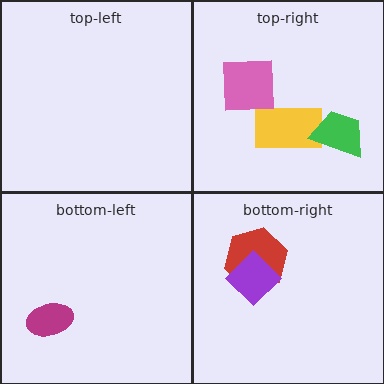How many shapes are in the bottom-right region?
2.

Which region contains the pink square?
The top-right region.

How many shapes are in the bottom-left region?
1.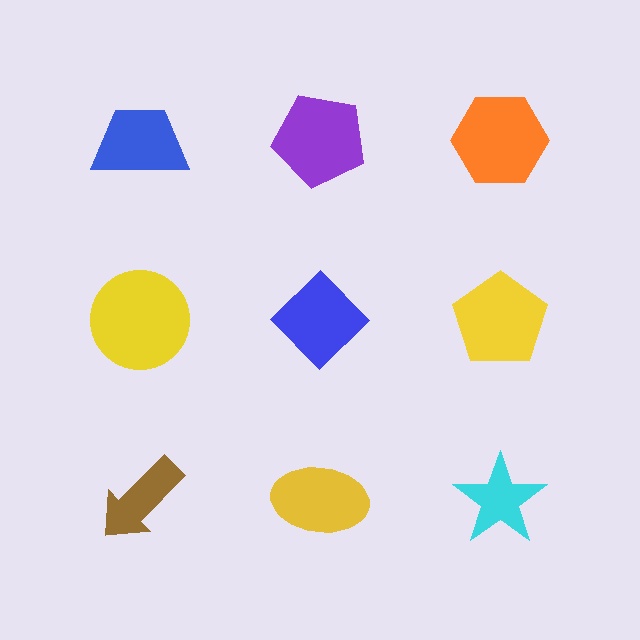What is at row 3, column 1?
A brown arrow.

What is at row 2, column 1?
A yellow circle.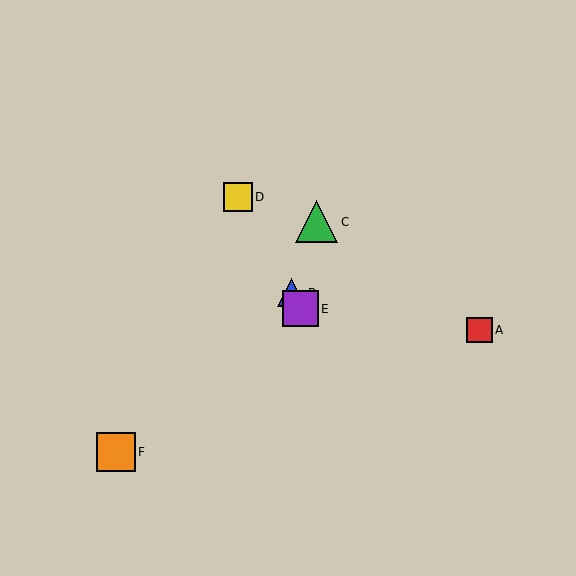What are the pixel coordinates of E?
Object E is at (300, 309).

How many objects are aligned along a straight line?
3 objects (B, D, E) are aligned along a straight line.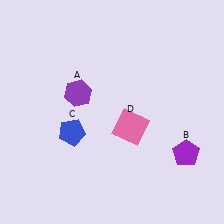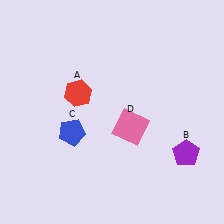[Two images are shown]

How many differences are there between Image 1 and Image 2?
There is 1 difference between the two images.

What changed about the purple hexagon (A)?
In Image 1, A is purple. In Image 2, it changed to red.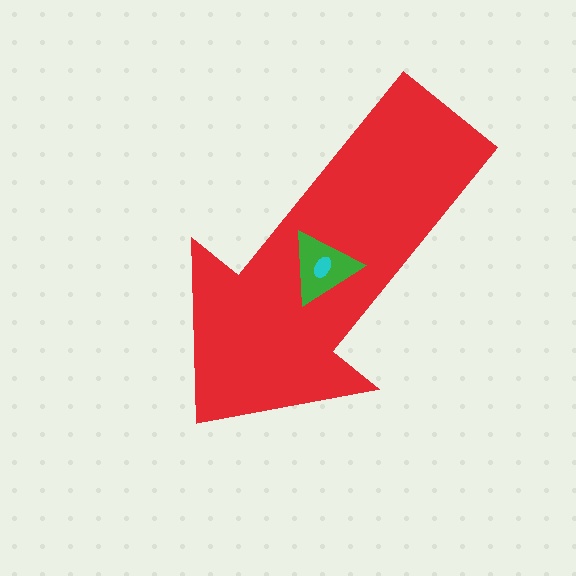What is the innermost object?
The cyan ellipse.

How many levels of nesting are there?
3.